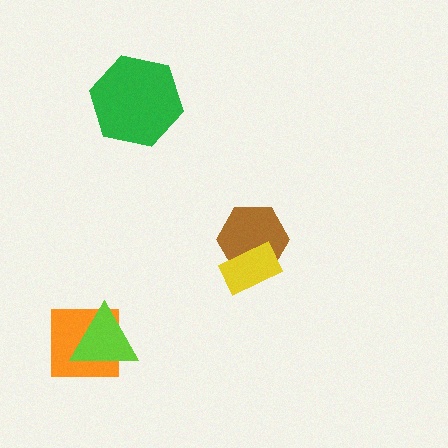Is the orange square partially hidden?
Yes, it is partially covered by another shape.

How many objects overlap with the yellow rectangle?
1 object overlaps with the yellow rectangle.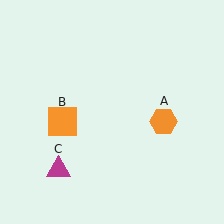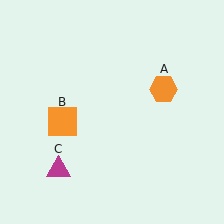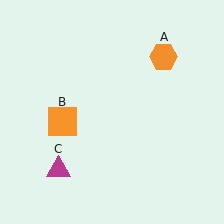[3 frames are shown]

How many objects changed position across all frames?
1 object changed position: orange hexagon (object A).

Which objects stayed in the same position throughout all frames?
Orange square (object B) and magenta triangle (object C) remained stationary.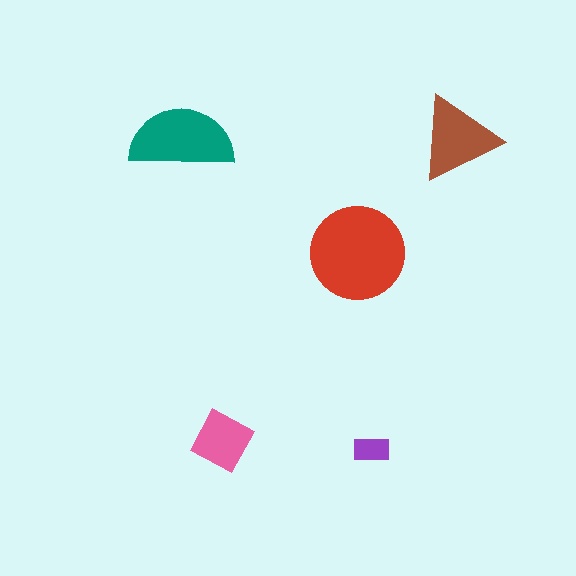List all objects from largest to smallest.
The red circle, the teal semicircle, the brown triangle, the pink diamond, the purple rectangle.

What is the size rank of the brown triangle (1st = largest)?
3rd.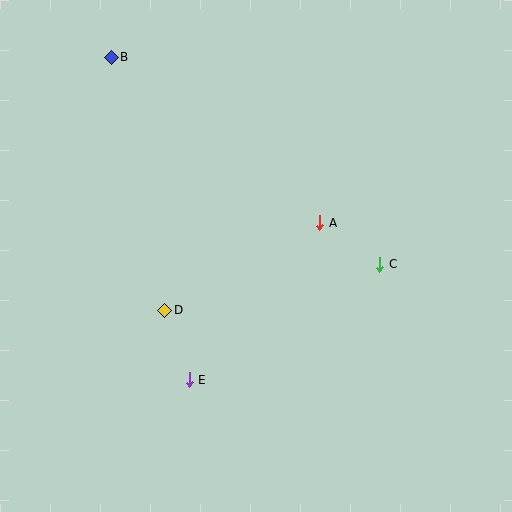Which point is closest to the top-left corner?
Point B is closest to the top-left corner.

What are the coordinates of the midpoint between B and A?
The midpoint between B and A is at (215, 140).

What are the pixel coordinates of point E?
Point E is at (189, 380).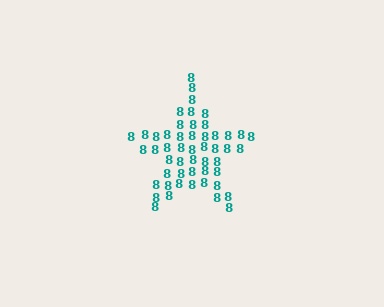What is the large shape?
The large shape is a star.